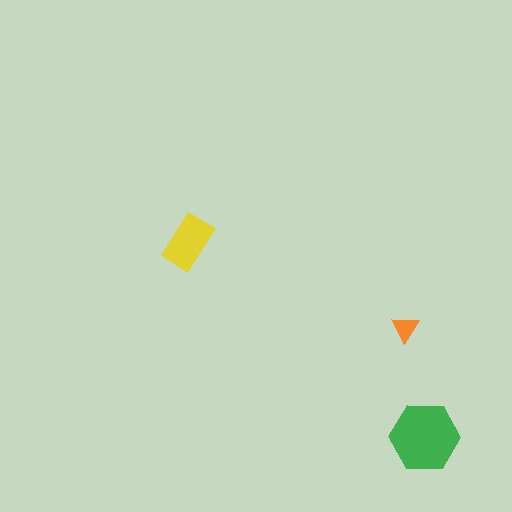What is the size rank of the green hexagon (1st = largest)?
1st.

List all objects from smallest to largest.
The orange triangle, the yellow rectangle, the green hexagon.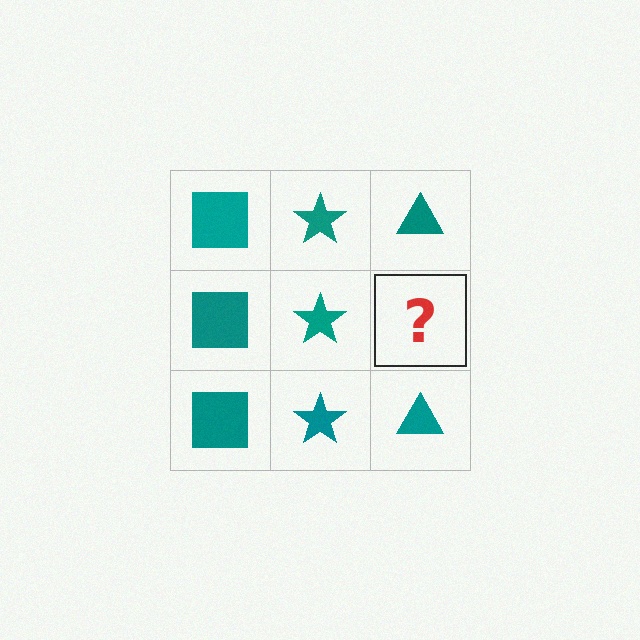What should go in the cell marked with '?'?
The missing cell should contain a teal triangle.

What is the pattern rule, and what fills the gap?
The rule is that each column has a consistent shape. The gap should be filled with a teal triangle.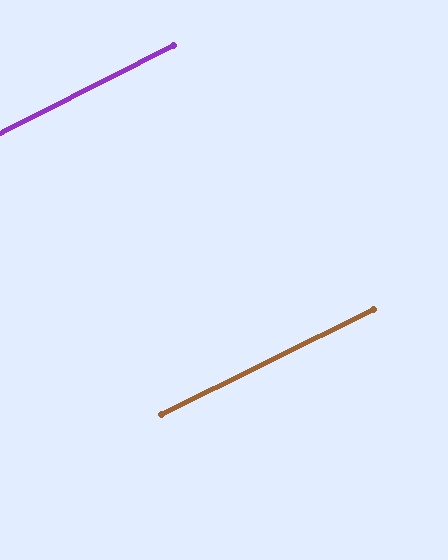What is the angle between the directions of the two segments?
Approximately 0 degrees.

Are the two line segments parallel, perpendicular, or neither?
Parallel — their directions differ by only 0.4°.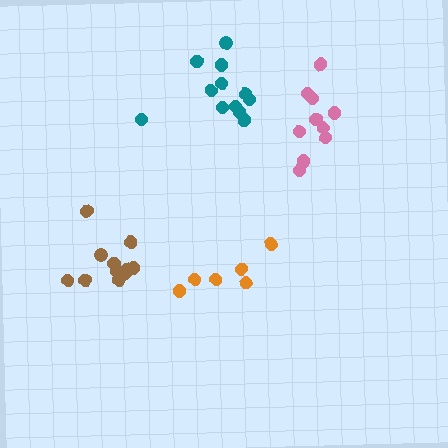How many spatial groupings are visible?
There are 4 spatial groupings.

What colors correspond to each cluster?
The clusters are colored: brown, pink, orange, teal.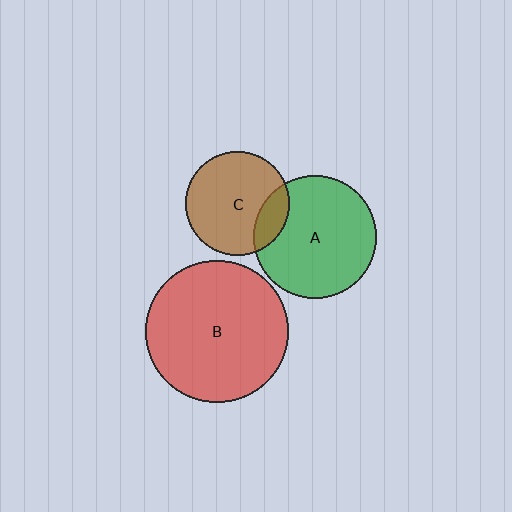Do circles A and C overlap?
Yes.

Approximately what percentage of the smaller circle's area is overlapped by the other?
Approximately 15%.